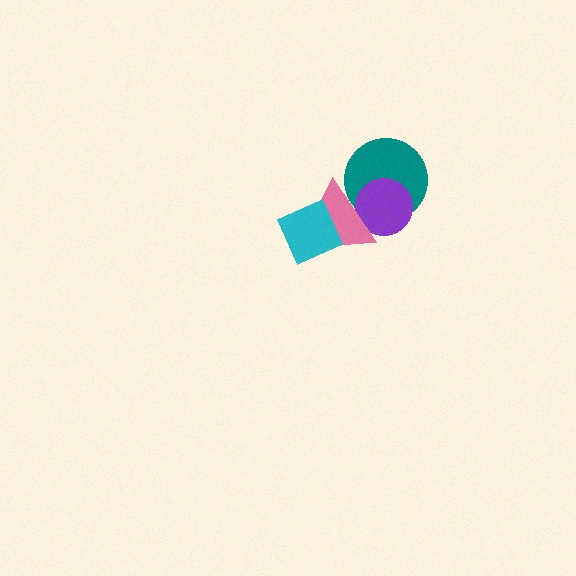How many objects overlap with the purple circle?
2 objects overlap with the purple circle.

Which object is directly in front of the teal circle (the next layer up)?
The purple circle is directly in front of the teal circle.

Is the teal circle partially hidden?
Yes, it is partially covered by another shape.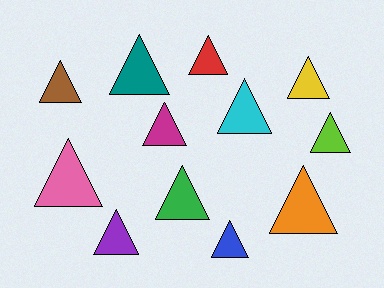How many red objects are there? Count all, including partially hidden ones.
There is 1 red object.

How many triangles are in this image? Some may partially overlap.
There are 12 triangles.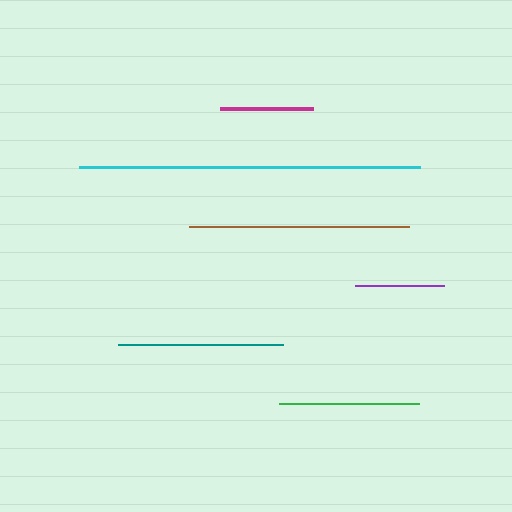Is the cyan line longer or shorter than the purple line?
The cyan line is longer than the purple line.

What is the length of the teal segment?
The teal segment is approximately 165 pixels long.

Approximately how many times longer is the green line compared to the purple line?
The green line is approximately 1.6 times the length of the purple line.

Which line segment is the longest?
The cyan line is the longest at approximately 340 pixels.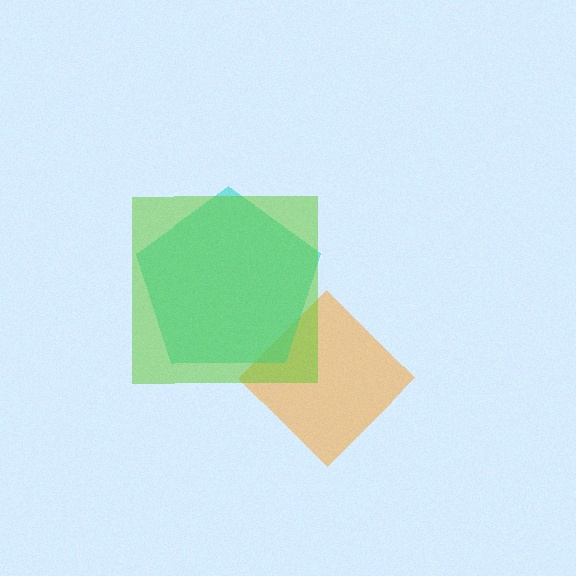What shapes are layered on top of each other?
The layered shapes are: an orange diamond, a cyan pentagon, a lime square.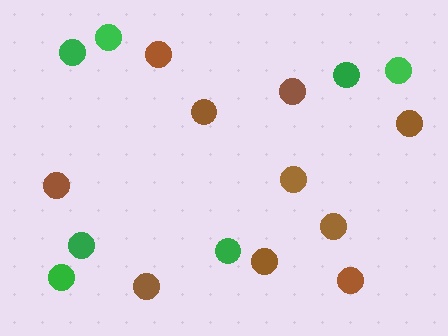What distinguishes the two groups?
There are 2 groups: one group of brown circles (10) and one group of green circles (7).